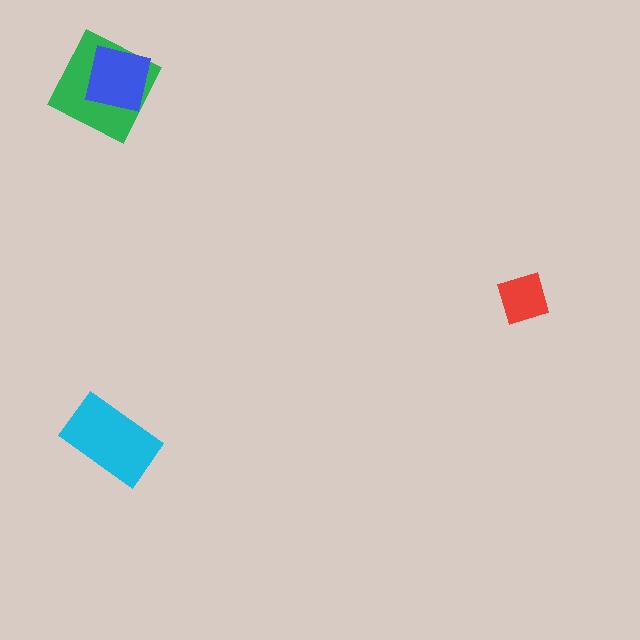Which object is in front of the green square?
The blue square is in front of the green square.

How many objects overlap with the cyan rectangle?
0 objects overlap with the cyan rectangle.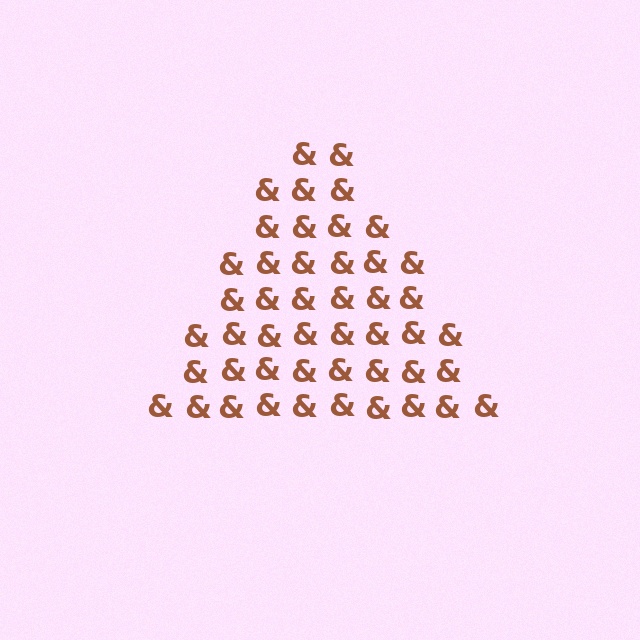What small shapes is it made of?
It is made of small ampersands.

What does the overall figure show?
The overall figure shows a triangle.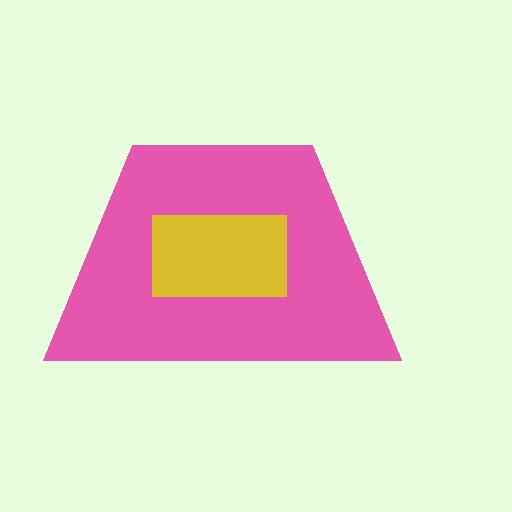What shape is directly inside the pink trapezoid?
The yellow rectangle.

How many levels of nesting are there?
2.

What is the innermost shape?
The yellow rectangle.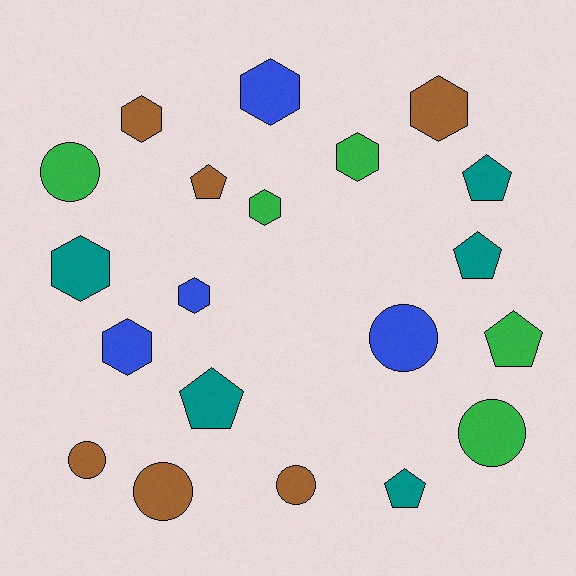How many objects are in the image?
There are 20 objects.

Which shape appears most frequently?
Hexagon, with 8 objects.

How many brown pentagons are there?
There is 1 brown pentagon.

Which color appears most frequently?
Brown, with 6 objects.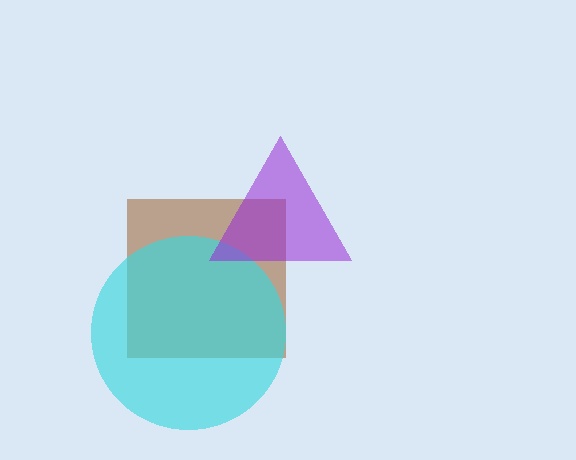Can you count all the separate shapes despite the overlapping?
Yes, there are 3 separate shapes.